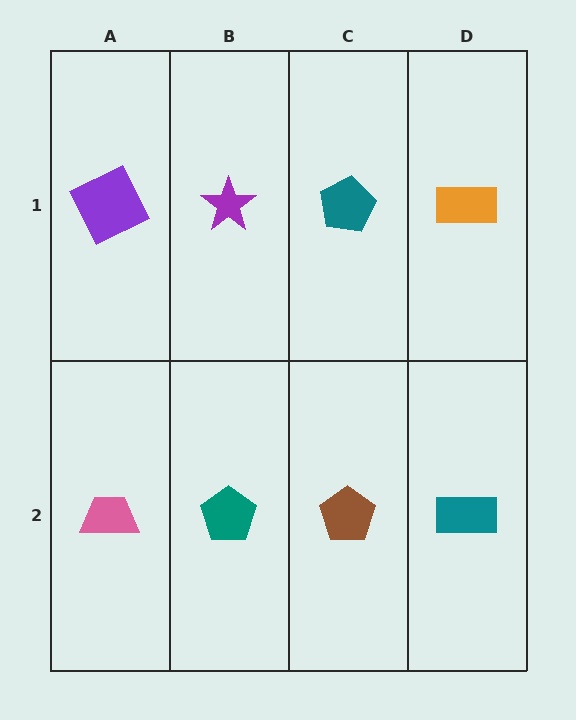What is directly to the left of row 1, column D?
A teal pentagon.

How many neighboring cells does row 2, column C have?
3.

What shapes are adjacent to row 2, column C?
A teal pentagon (row 1, column C), a teal pentagon (row 2, column B), a teal rectangle (row 2, column D).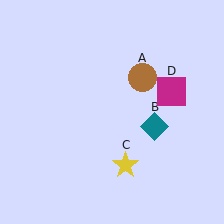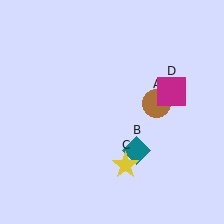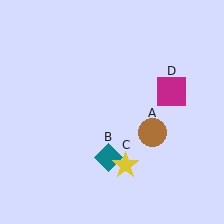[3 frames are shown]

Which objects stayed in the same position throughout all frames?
Yellow star (object C) and magenta square (object D) remained stationary.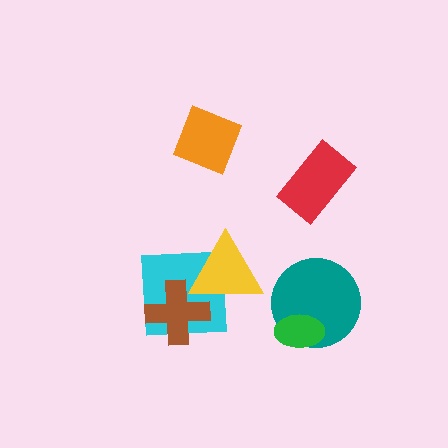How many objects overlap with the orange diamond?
0 objects overlap with the orange diamond.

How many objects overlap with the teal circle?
1 object overlaps with the teal circle.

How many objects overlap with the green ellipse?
1 object overlaps with the green ellipse.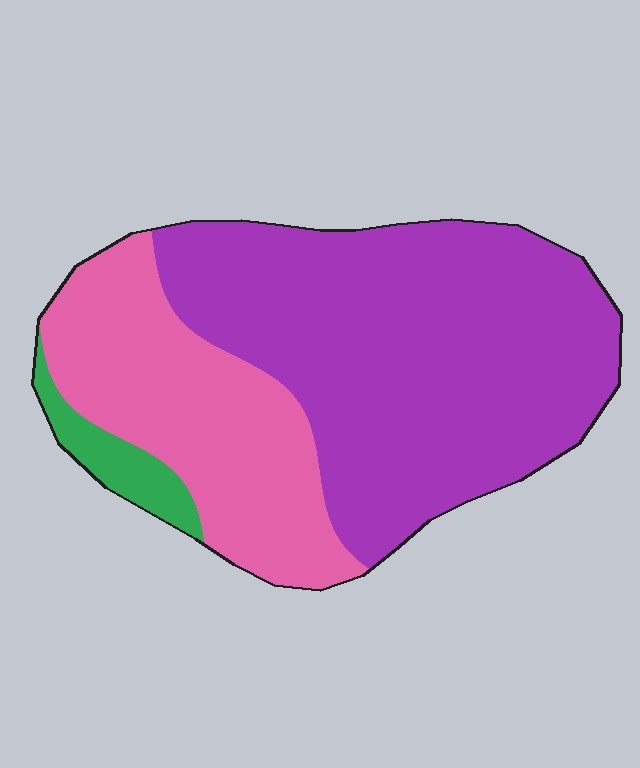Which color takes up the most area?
Purple, at roughly 60%.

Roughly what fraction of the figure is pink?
Pink takes up between a sixth and a third of the figure.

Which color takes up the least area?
Green, at roughly 5%.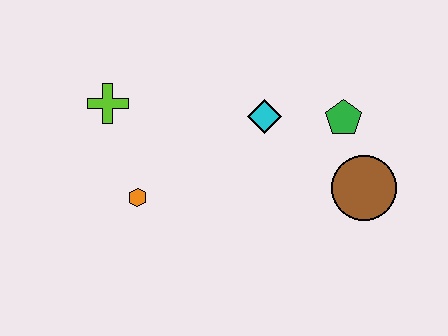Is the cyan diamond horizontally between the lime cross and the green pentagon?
Yes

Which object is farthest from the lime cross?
The brown circle is farthest from the lime cross.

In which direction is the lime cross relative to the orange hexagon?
The lime cross is above the orange hexagon.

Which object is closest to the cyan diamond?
The green pentagon is closest to the cyan diamond.